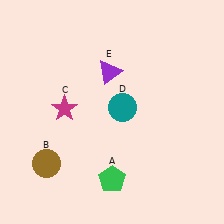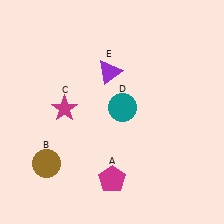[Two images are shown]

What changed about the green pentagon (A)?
In Image 1, A is green. In Image 2, it changed to magenta.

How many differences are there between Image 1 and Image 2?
There is 1 difference between the two images.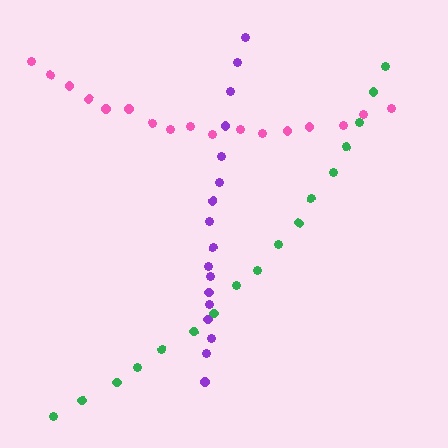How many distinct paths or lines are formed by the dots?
There are 3 distinct paths.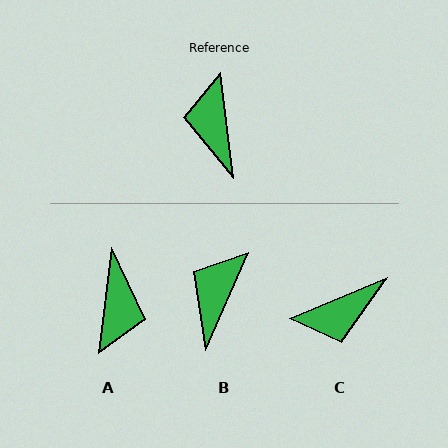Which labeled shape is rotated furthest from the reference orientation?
A, about 166 degrees away.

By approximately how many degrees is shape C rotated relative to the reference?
Approximately 105 degrees counter-clockwise.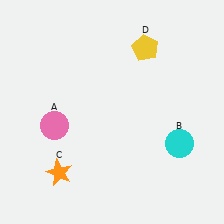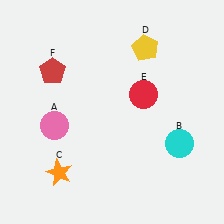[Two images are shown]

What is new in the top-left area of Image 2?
A red pentagon (F) was added in the top-left area of Image 2.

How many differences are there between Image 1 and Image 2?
There are 2 differences between the two images.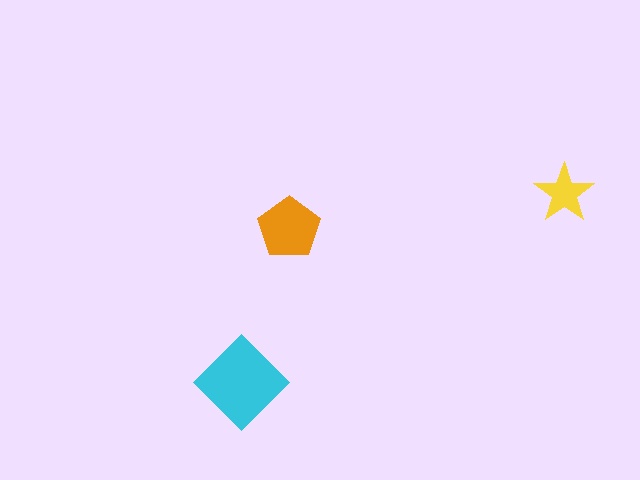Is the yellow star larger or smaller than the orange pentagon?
Smaller.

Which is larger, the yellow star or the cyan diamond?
The cyan diamond.